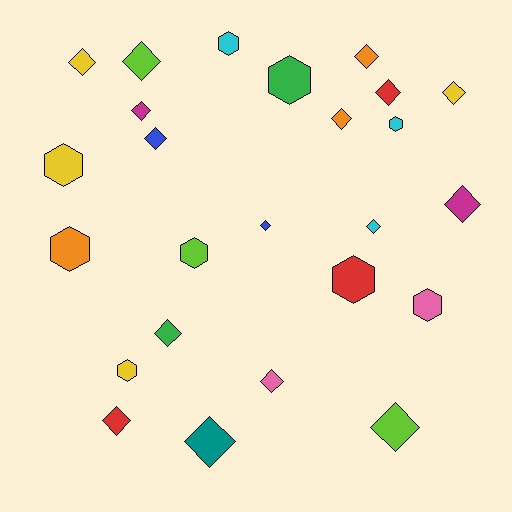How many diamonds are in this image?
There are 16 diamonds.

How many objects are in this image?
There are 25 objects.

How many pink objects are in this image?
There are 2 pink objects.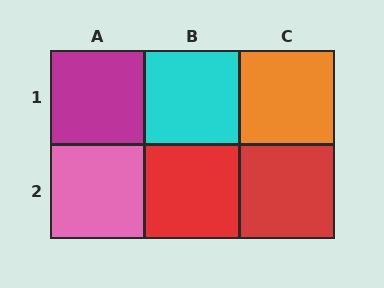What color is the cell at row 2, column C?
Red.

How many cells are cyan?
1 cell is cyan.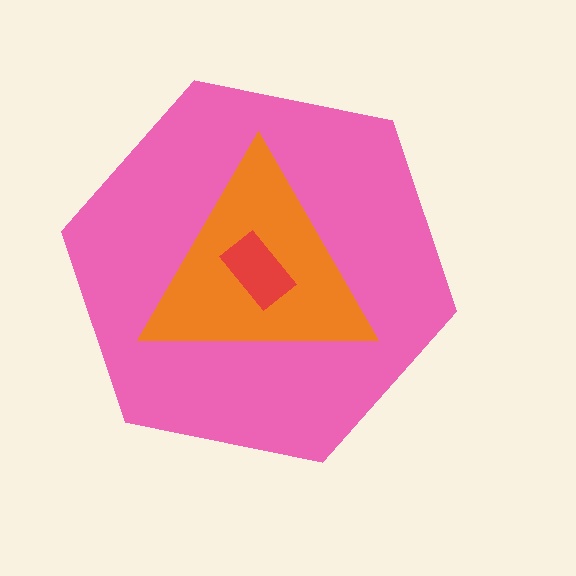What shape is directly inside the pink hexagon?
The orange triangle.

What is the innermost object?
The red rectangle.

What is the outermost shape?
The pink hexagon.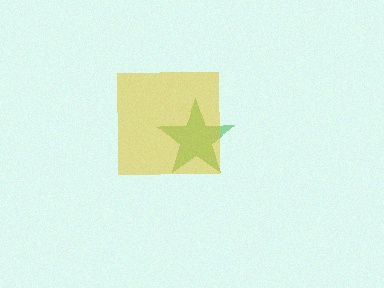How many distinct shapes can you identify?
There are 2 distinct shapes: a green star, a yellow square.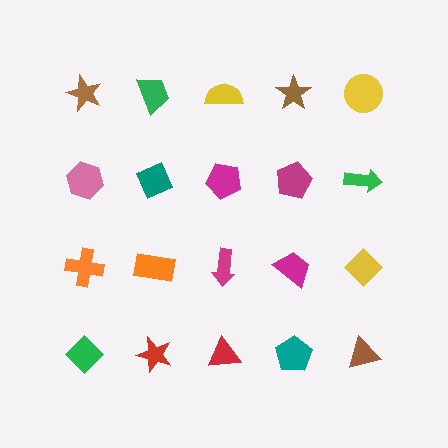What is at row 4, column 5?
A brown triangle.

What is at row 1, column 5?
A yellow circle.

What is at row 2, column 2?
A teal diamond.